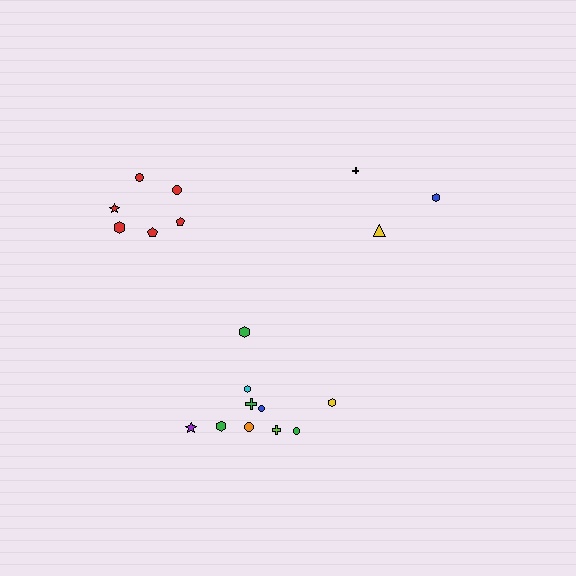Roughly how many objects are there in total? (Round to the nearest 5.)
Roughly 20 objects in total.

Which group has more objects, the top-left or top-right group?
The top-left group.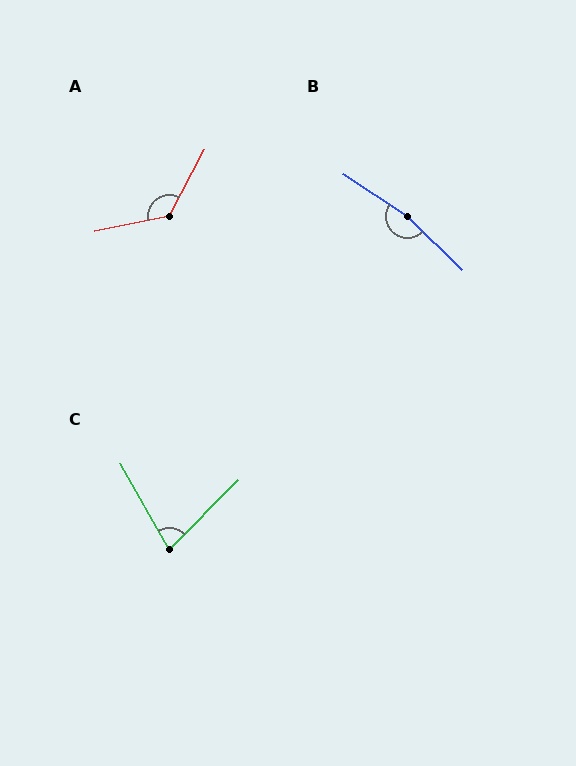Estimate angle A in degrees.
Approximately 129 degrees.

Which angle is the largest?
B, at approximately 170 degrees.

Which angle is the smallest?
C, at approximately 74 degrees.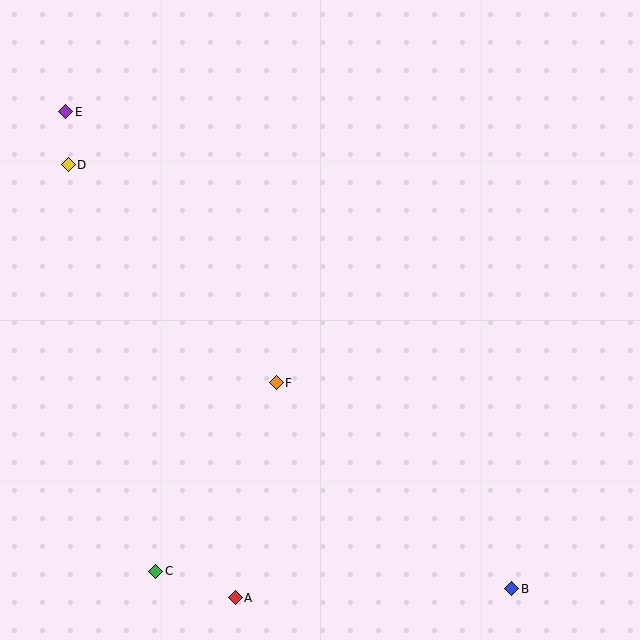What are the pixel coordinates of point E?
Point E is at (66, 112).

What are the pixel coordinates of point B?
Point B is at (512, 589).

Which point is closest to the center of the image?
Point F at (276, 383) is closest to the center.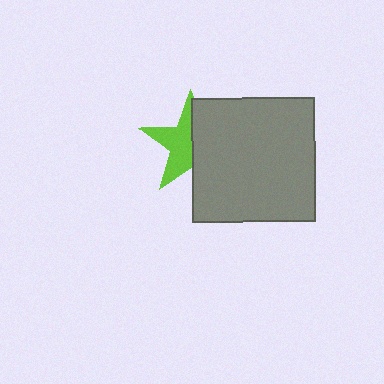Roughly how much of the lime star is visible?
About half of it is visible (roughly 50%).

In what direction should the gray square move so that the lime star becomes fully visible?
The gray square should move right. That is the shortest direction to clear the overlap and leave the lime star fully visible.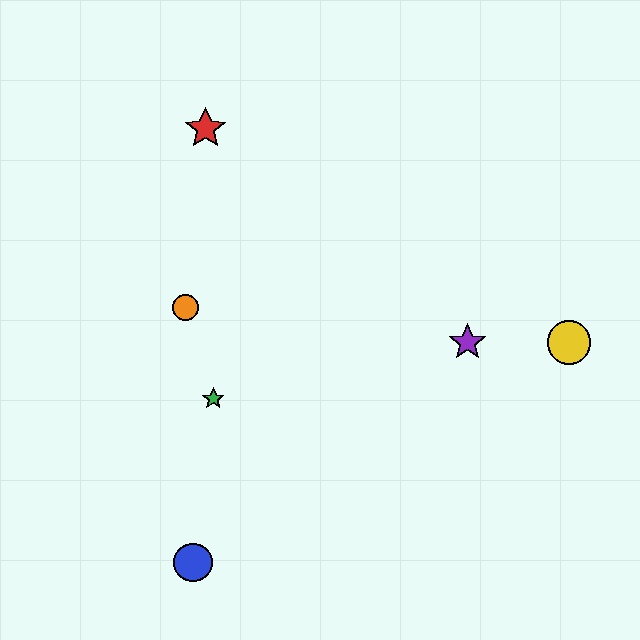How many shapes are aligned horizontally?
2 shapes (the yellow circle, the purple star) are aligned horizontally.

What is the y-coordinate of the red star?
The red star is at y≈129.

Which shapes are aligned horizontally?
The yellow circle, the purple star are aligned horizontally.